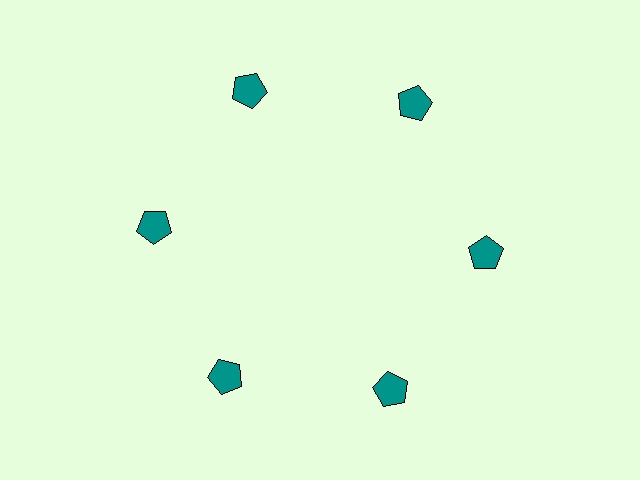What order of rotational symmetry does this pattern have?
This pattern has 6-fold rotational symmetry.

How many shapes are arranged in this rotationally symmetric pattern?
There are 6 shapes, arranged in 6 groups of 1.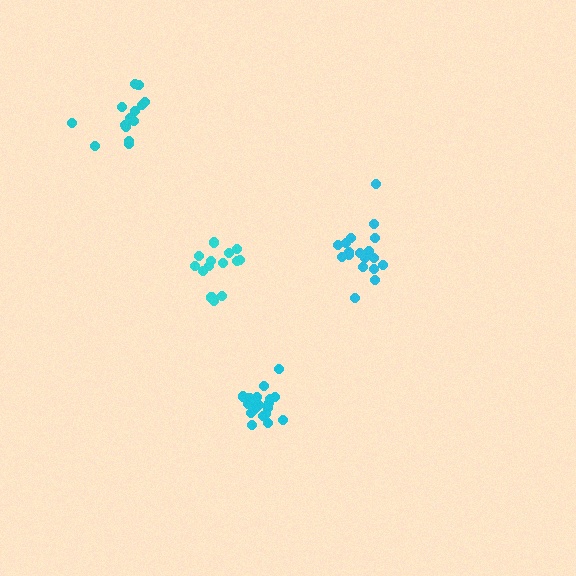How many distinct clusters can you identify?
There are 4 distinct clusters.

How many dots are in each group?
Group 1: 14 dots, Group 2: 18 dots, Group 3: 20 dots, Group 4: 15 dots (67 total).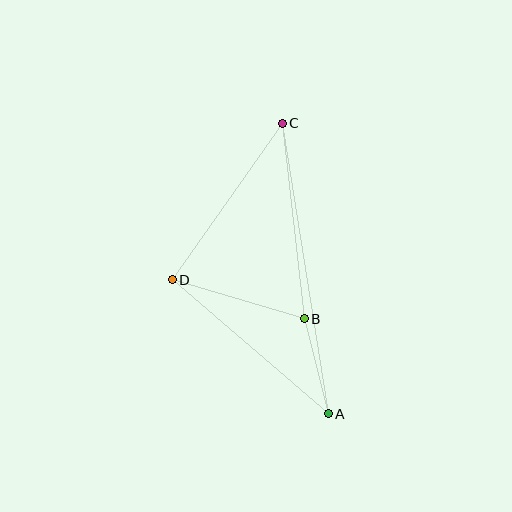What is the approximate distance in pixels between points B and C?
The distance between B and C is approximately 197 pixels.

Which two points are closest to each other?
Points A and B are closest to each other.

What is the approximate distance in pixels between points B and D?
The distance between B and D is approximately 138 pixels.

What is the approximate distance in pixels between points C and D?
The distance between C and D is approximately 192 pixels.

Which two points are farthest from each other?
Points A and C are farthest from each other.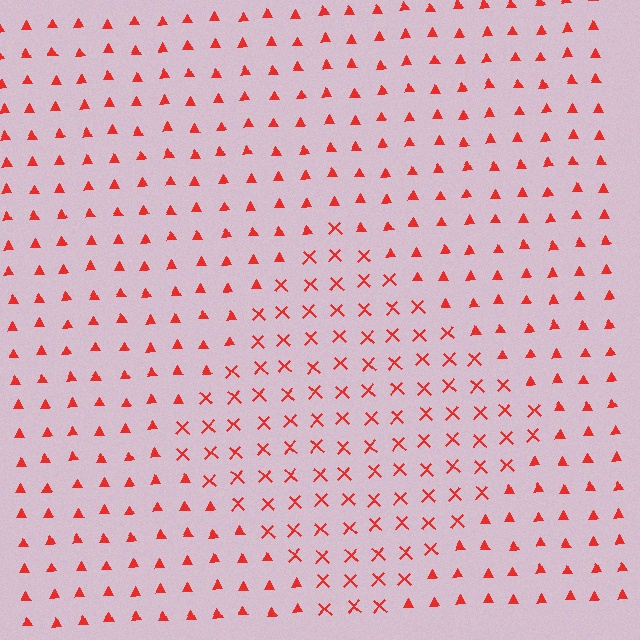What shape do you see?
I see a diamond.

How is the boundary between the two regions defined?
The boundary is defined by a change in element shape: X marks inside vs. triangles outside. All elements share the same color and spacing.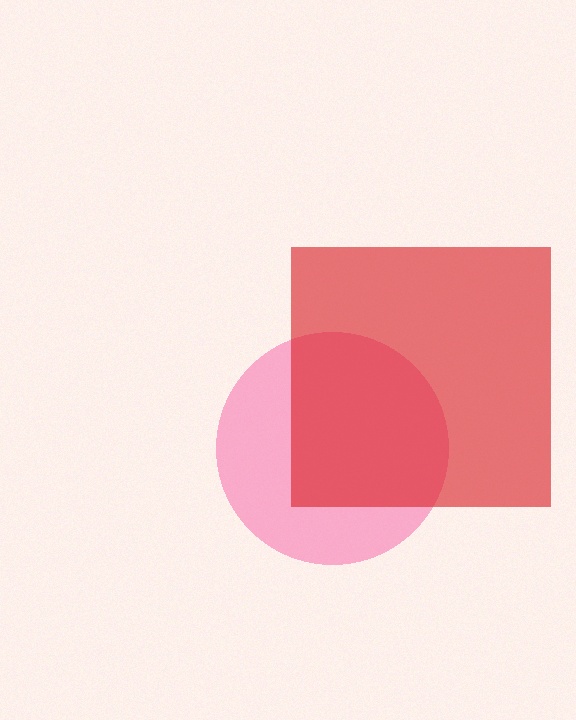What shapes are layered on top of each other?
The layered shapes are: a pink circle, a red square.